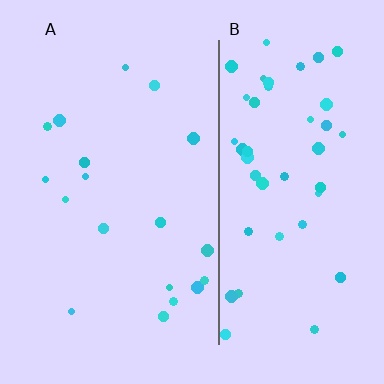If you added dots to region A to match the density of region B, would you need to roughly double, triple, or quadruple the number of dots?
Approximately triple.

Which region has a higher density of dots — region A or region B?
B (the right).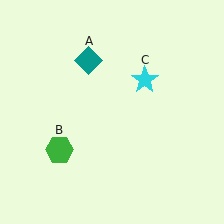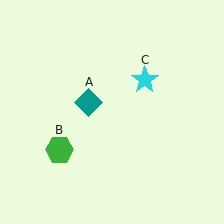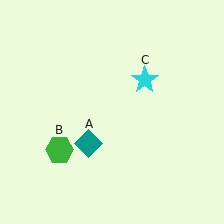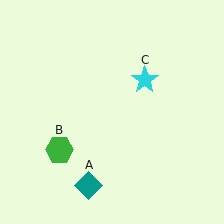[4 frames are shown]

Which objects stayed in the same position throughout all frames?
Green hexagon (object B) and cyan star (object C) remained stationary.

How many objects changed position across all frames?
1 object changed position: teal diamond (object A).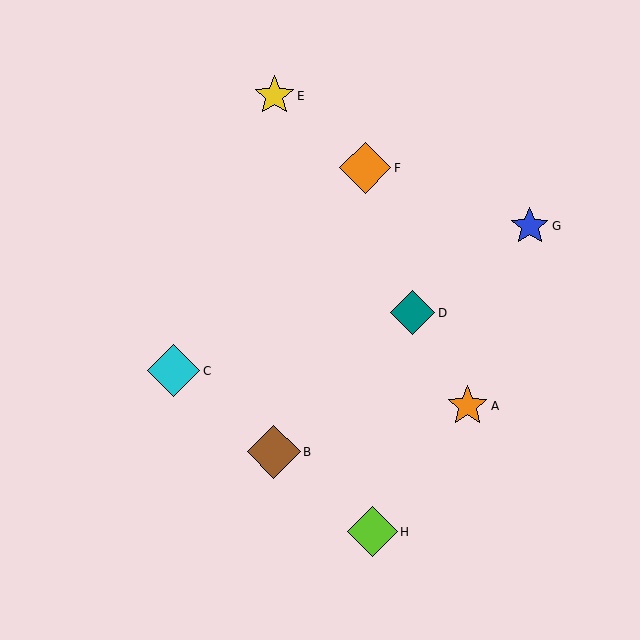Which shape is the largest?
The brown diamond (labeled B) is the largest.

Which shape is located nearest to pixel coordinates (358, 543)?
The lime diamond (labeled H) at (372, 532) is nearest to that location.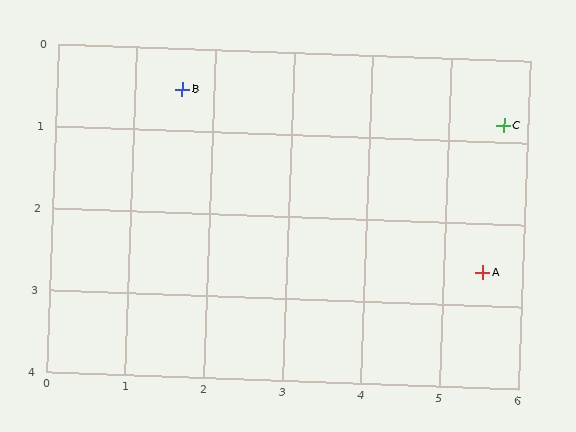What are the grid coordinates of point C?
Point C is at approximately (5.7, 0.8).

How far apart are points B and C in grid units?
Points B and C are about 4.1 grid units apart.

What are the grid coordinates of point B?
Point B is at approximately (1.6, 0.5).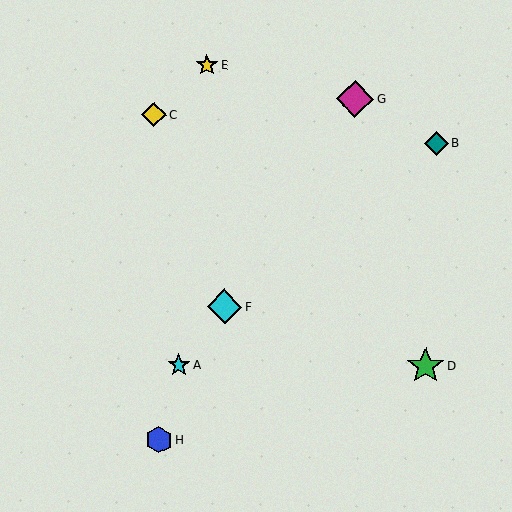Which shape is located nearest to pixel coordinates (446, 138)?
The teal diamond (labeled B) at (436, 143) is nearest to that location.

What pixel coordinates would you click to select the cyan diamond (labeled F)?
Click at (225, 307) to select the cyan diamond F.